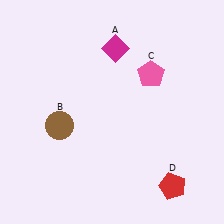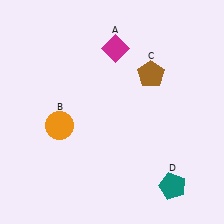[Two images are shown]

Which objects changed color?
B changed from brown to orange. C changed from pink to brown. D changed from red to teal.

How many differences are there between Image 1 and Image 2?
There are 3 differences between the two images.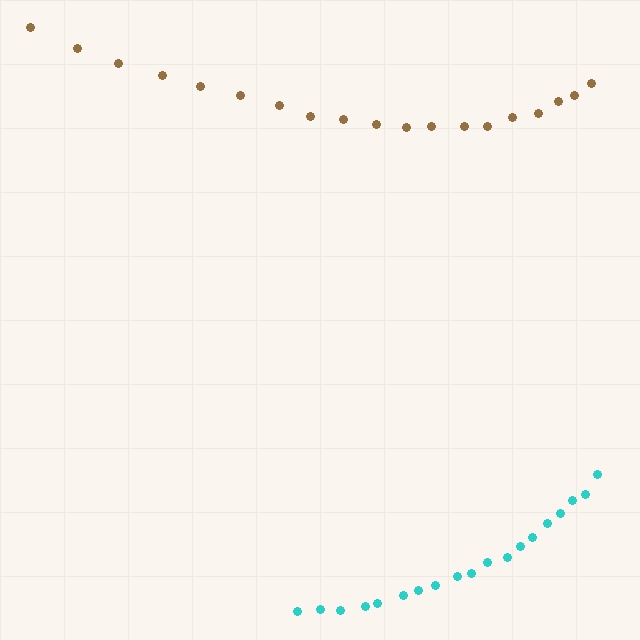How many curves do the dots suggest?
There are 2 distinct paths.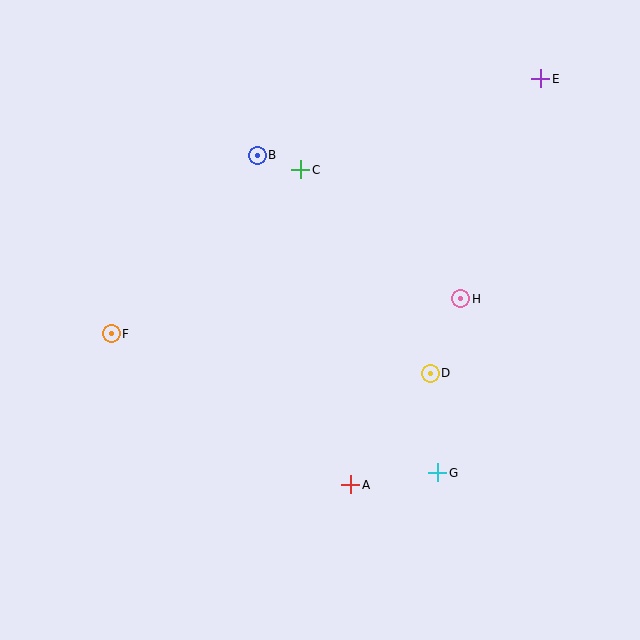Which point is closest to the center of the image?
Point D at (430, 373) is closest to the center.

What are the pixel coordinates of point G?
Point G is at (438, 473).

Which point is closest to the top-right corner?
Point E is closest to the top-right corner.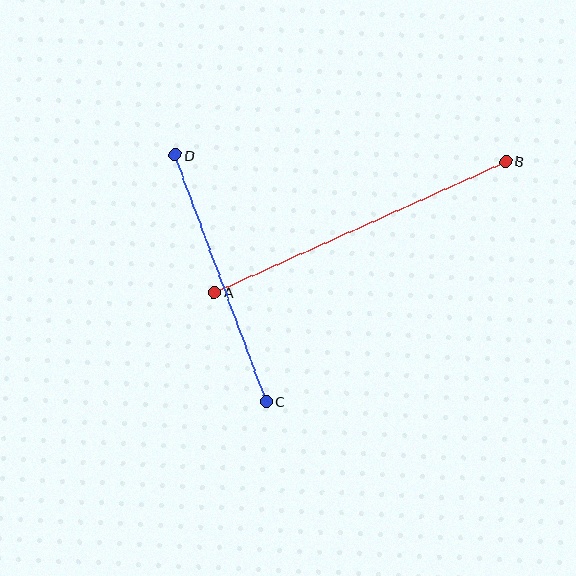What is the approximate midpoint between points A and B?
The midpoint is at approximately (360, 227) pixels.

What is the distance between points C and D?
The distance is approximately 263 pixels.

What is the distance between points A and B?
The distance is approximately 319 pixels.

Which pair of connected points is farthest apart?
Points A and B are farthest apart.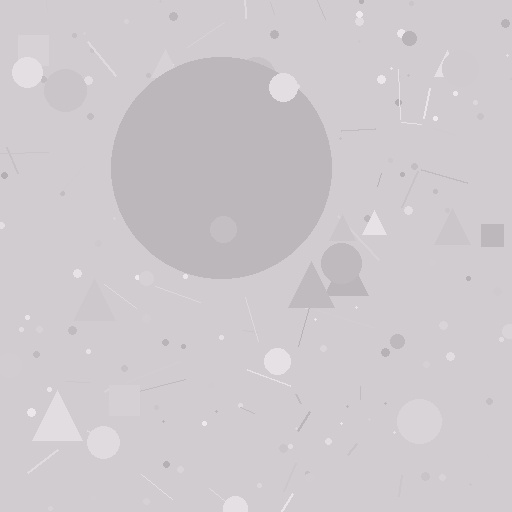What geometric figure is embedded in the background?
A circle is embedded in the background.